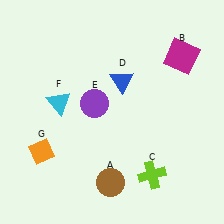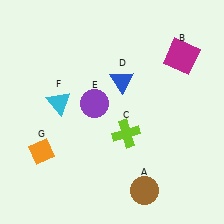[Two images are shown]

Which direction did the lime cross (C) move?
The lime cross (C) moved up.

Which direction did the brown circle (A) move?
The brown circle (A) moved right.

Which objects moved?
The objects that moved are: the brown circle (A), the lime cross (C).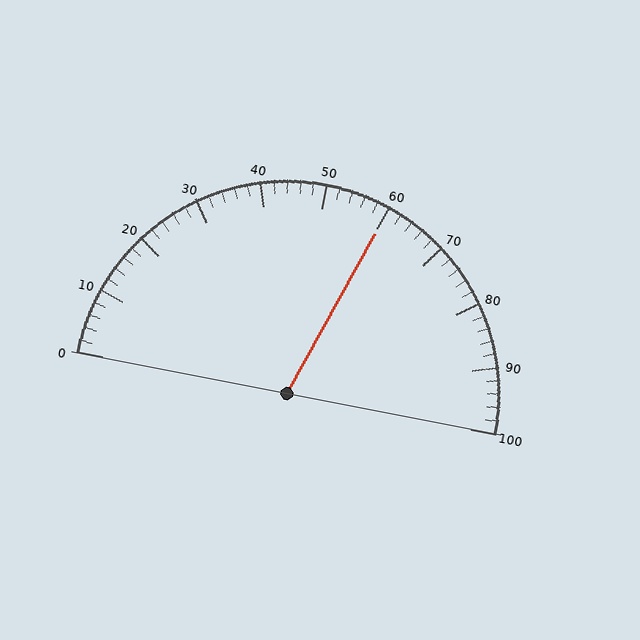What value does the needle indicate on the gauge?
The needle indicates approximately 60.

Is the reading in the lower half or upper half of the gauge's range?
The reading is in the upper half of the range (0 to 100).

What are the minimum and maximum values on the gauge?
The gauge ranges from 0 to 100.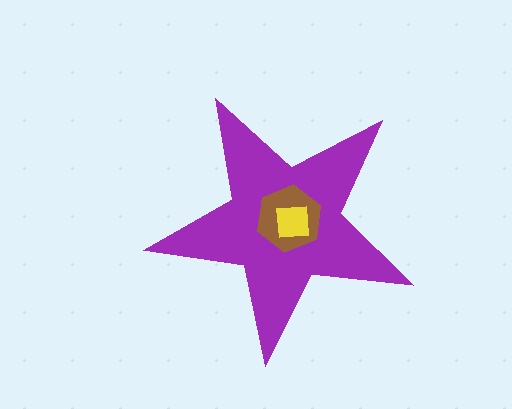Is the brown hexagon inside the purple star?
Yes.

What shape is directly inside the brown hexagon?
The yellow square.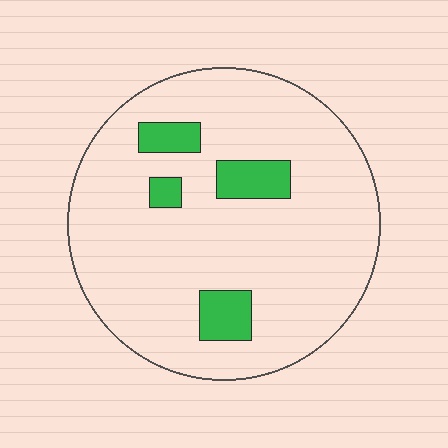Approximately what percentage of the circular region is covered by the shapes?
Approximately 10%.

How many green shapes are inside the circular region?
4.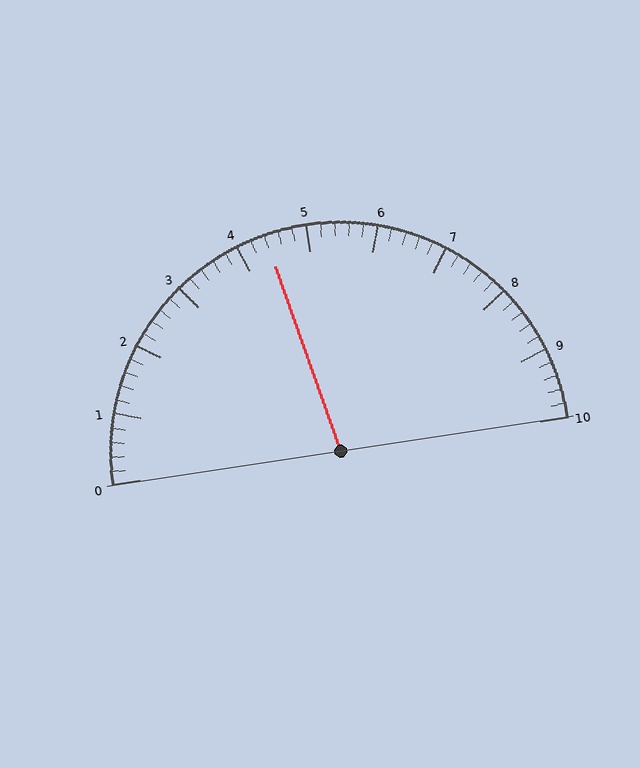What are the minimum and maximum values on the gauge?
The gauge ranges from 0 to 10.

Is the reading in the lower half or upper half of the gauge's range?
The reading is in the lower half of the range (0 to 10).